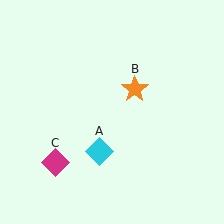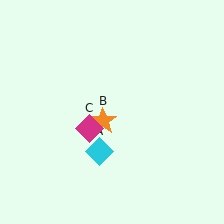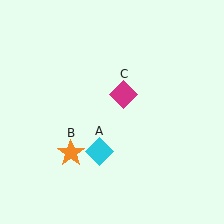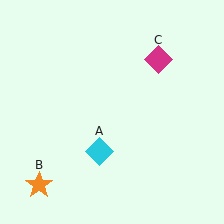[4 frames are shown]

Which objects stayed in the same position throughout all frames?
Cyan diamond (object A) remained stationary.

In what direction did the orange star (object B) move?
The orange star (object B) moved down and to the left.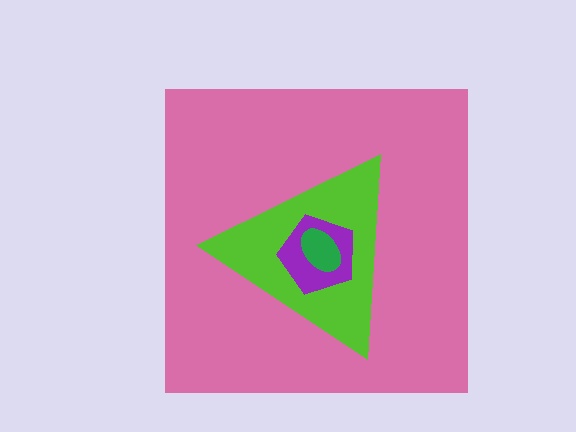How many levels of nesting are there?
4.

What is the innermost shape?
The green ellipse.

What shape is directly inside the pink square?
The lime triangle.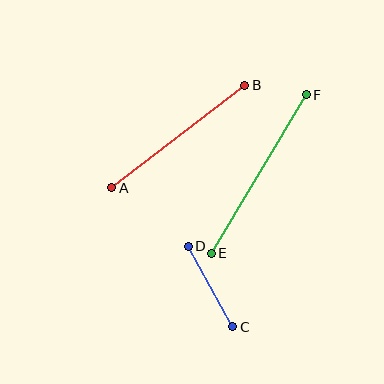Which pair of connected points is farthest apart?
Points E and F are farthest apart.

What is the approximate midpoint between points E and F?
The midpoint is at approximately (259, 174) pixels.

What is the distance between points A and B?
The distance is approximately 168 pixels.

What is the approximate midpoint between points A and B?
The midpoint is at approximately (178, 136) pixels.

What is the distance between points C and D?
The distance is approximately 92 pixels.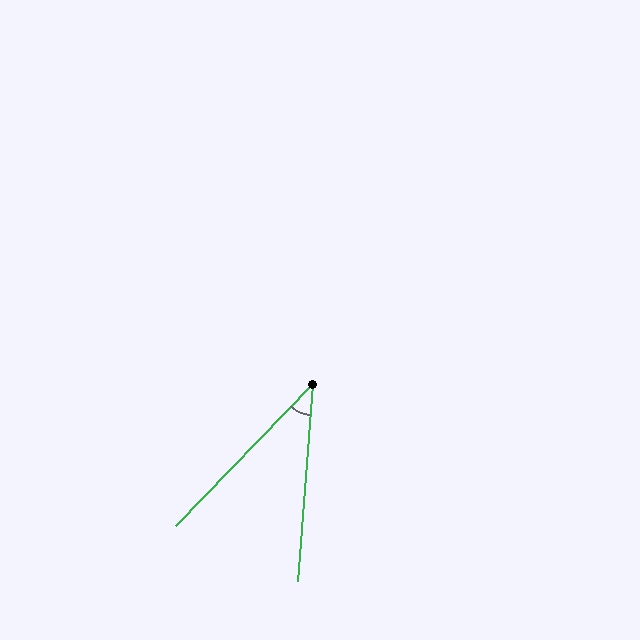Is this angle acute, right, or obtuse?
It is acute.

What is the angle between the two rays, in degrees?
Approximately 40 degrees.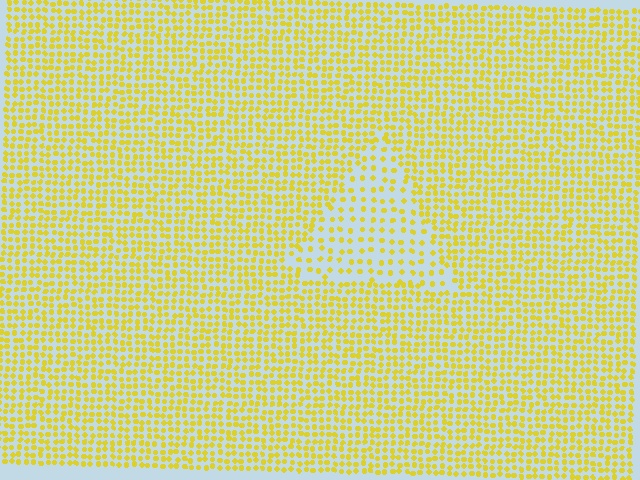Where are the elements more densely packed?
The elements are more densely packed outside the triangle boundary.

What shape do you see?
I see a triangle.